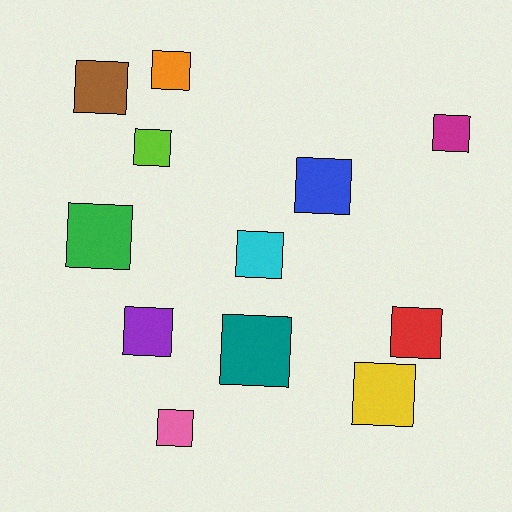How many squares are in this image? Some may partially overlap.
There are 12 squares.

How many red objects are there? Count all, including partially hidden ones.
There is 1 red object.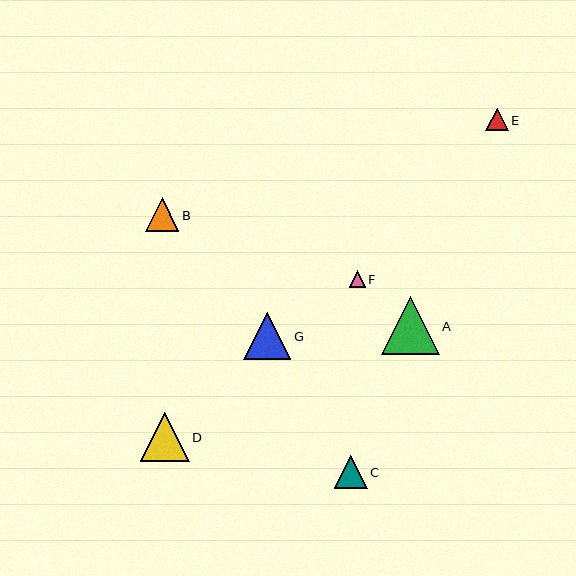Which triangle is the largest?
Triangle A is the largest with a size of approximately 58 pixels.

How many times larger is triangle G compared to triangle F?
Triangle G is approximately 2.9 times the size of triangle F.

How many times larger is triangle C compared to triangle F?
Triangle C is approximately 2.0 times the size of triangle F.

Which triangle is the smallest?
Triangle F is the smallest with a size of approximately 16 pixels.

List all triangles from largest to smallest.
From largest to smallest: A, D, G, B, C, E, F.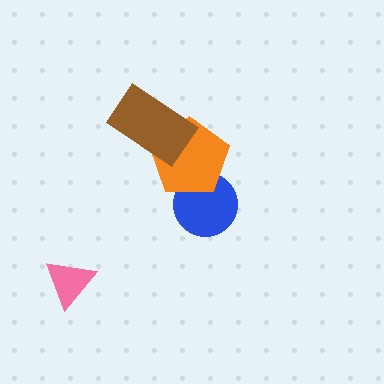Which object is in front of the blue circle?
The orange pentagon is in front of the blue circle.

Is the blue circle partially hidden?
Yes, it is partially covered by another shape.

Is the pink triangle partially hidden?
No, no other shape covers it.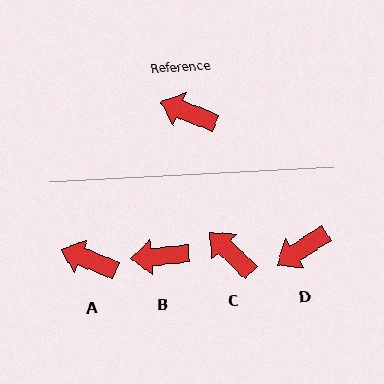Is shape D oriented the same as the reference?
No, it is off by about 54 degrees.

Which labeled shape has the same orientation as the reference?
A.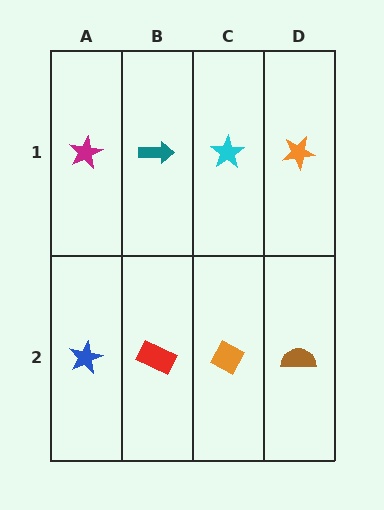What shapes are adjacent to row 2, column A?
A magenta star (row 1, column A), a red rectangle (row 2, column B).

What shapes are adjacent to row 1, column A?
A blue star (row 2, column A), a teal arrow (row 1, column B).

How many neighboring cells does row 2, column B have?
3.